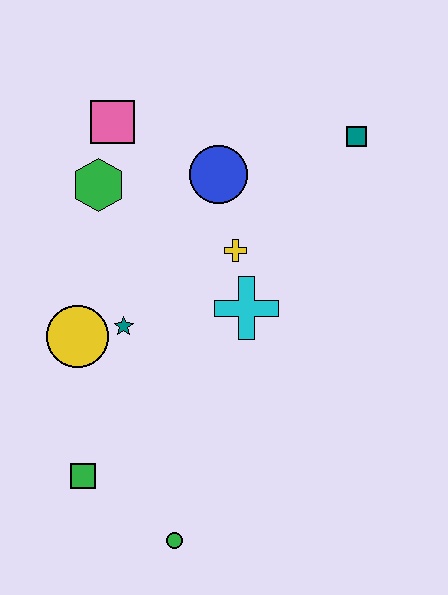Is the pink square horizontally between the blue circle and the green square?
Yes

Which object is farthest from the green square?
The teal square is farthest from the green square.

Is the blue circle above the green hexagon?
Yes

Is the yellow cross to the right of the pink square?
Yes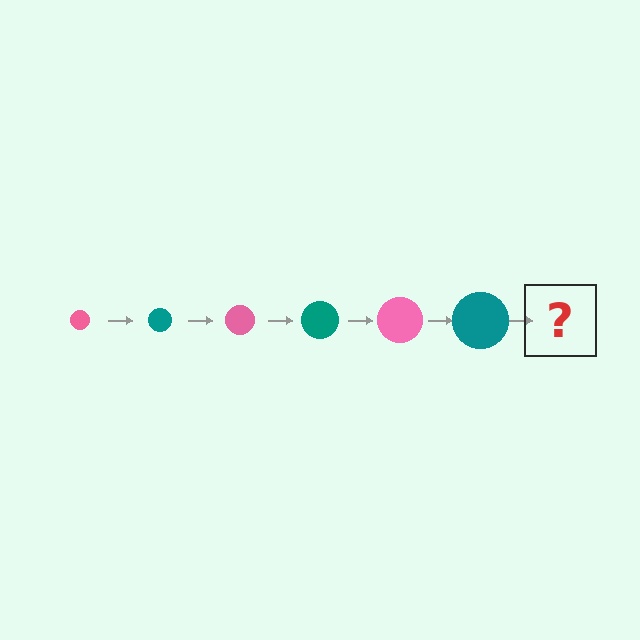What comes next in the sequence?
The next element should be a pink circle, larger than the previous one.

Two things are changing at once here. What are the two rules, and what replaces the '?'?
The two rules are that the circle grows larger each step and the color cycles through pink and teal. The '?' should be a pink circle, larger than the previous one.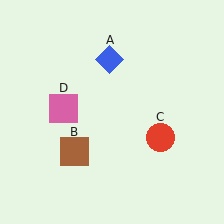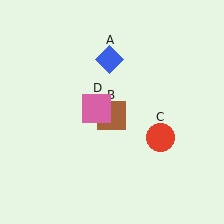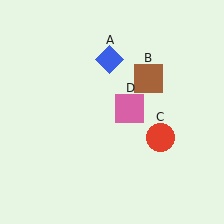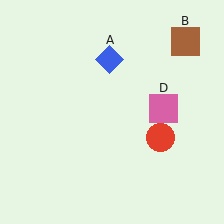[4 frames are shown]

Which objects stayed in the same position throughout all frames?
Blue diamond (object A) and red circle (object C) remained stationary.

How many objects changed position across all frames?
2 objects changed position: brown square (object B), pink square (object D).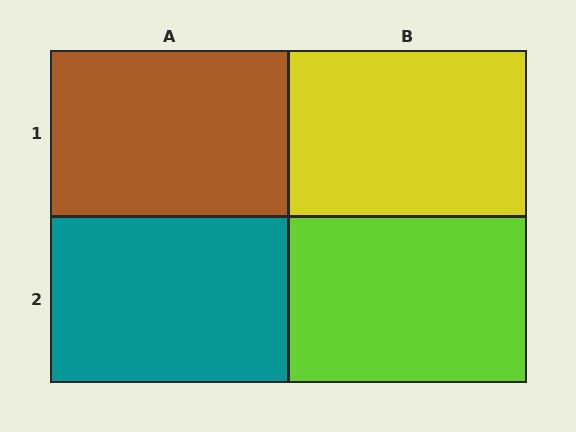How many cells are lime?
1 cell is lime.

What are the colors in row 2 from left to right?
Teal, lime.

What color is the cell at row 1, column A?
Brown.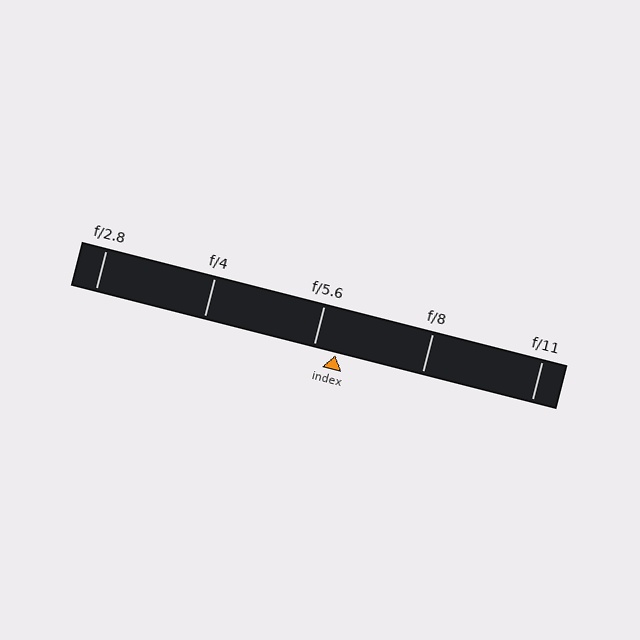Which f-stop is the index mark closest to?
The index mark is closest to f/5.6.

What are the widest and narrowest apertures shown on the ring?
The widest aperture shown is f/2.8 and the narrowest is f/11.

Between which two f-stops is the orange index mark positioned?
The index mark is between f/5.6 and f/8.